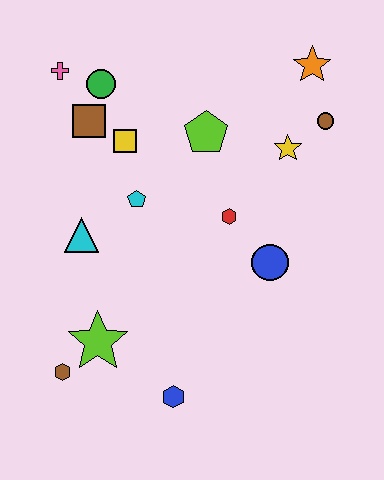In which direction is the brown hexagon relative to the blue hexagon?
The brown hexagon is to the left of the blue hexagon.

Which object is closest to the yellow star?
The brown circle is closest to the yellow star.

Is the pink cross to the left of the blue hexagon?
Yes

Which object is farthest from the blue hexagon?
The orange star is farthest from the blue hexagon.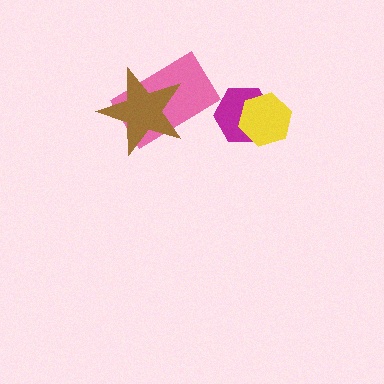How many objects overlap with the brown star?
1 object overlaps with the brown star.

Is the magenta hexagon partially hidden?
Yes, it is partially covered by another shape.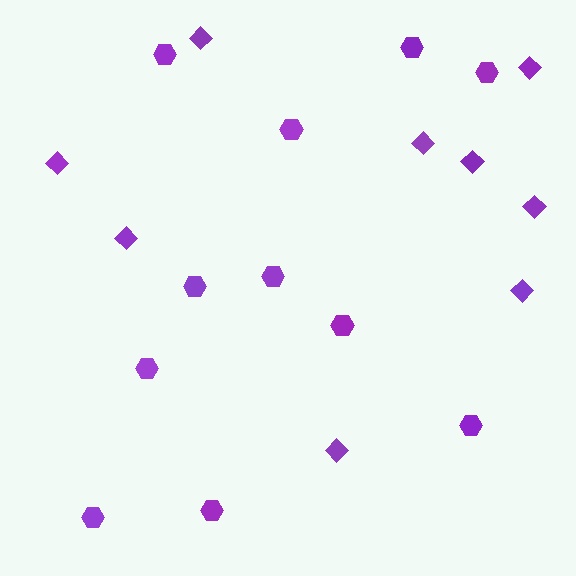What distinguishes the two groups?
There are 2 groups: one group of diamonds (9) and one group of hexagons (11).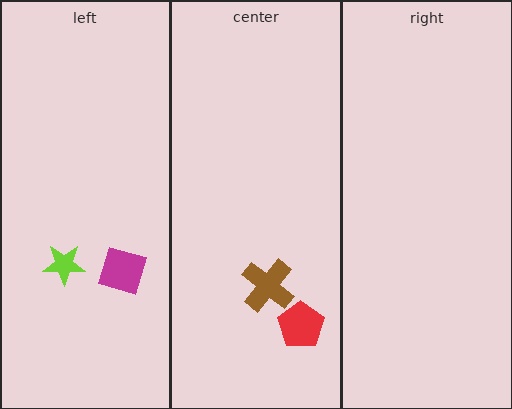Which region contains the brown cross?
The center region.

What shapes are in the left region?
The lime star, the magenta square.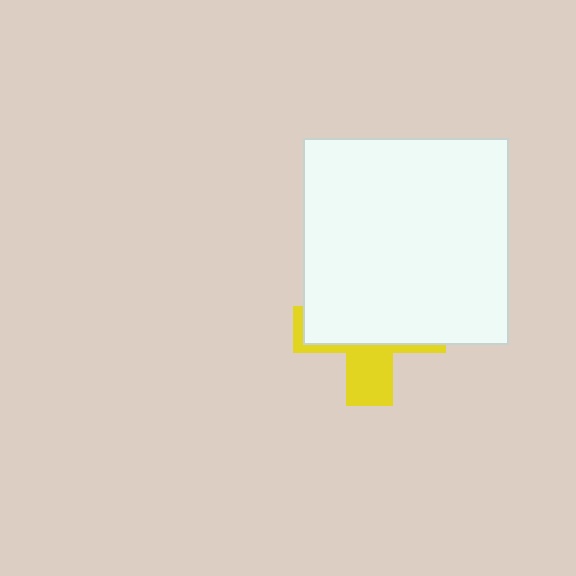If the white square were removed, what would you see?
You would see the complete yellow cross.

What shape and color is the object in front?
The object in front is a white square.